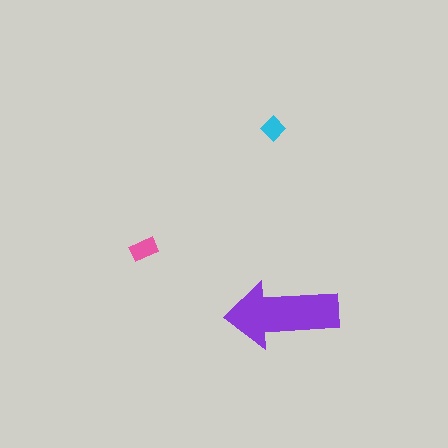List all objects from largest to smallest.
The purple arrow, the pink rectangle, the cyan diamond.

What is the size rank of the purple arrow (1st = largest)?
1st.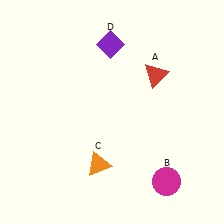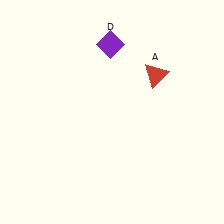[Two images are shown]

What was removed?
The orange triangle (C), the magenta circle (B) were removed in Image 2.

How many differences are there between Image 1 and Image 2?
There are 2 differences between the two images.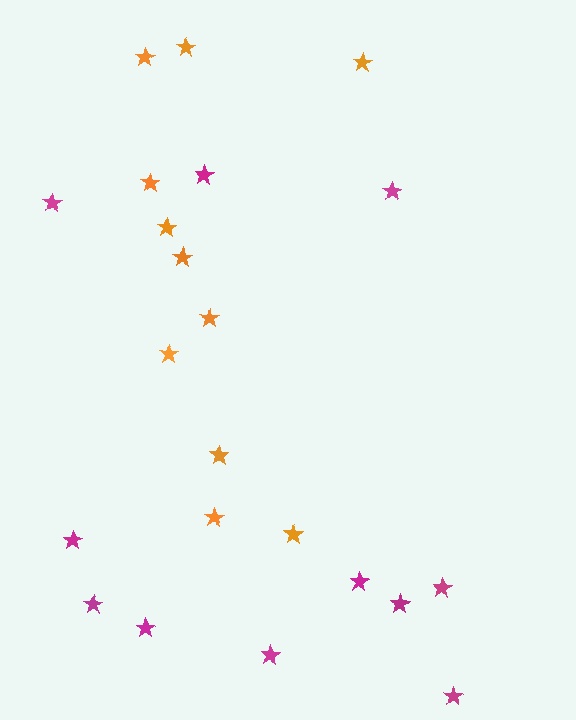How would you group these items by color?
There are 2 groups: one group of magenta stars (11) and one group of orange stars (11).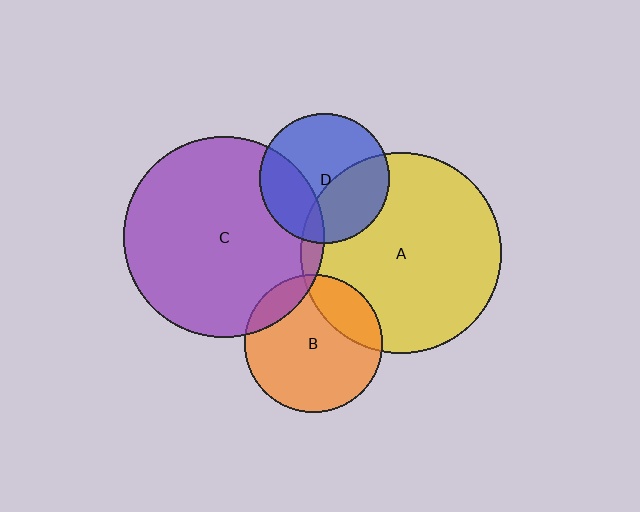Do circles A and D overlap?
Yes.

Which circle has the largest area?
Circle A (yellow).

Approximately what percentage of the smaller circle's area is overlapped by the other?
Approximately 35%.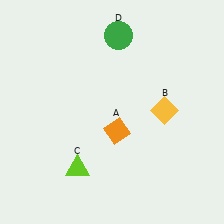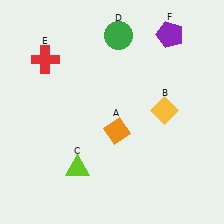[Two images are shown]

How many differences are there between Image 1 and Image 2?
There are 2 differences between the two images.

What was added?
A red cross (E), a purple pentagon (F) were added in Image 2.